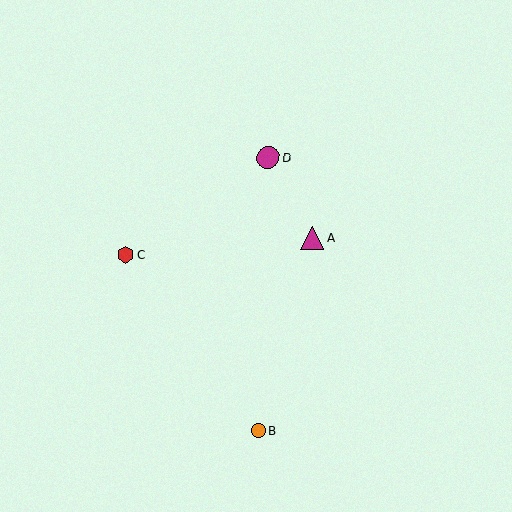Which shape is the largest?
The magenta triangle (labeled A) is the largest.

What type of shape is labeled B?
Shape B is an orange circle.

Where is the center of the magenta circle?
The center of the magenta circle is at (268, 158).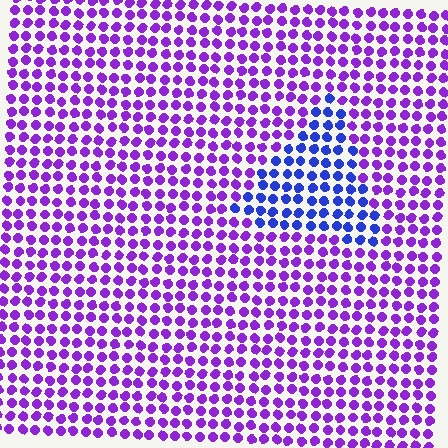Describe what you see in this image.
The image is filled with small purple elements in a uniform arrangement. A triangle-shaped region is visible where the elements are tinted to a slightly different hue, forming a subtle color boundary.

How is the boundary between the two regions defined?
The boundary is defined purely by a slight shift in hue (about 45 degrees). Spacing, size, and orientation are identical on both sides.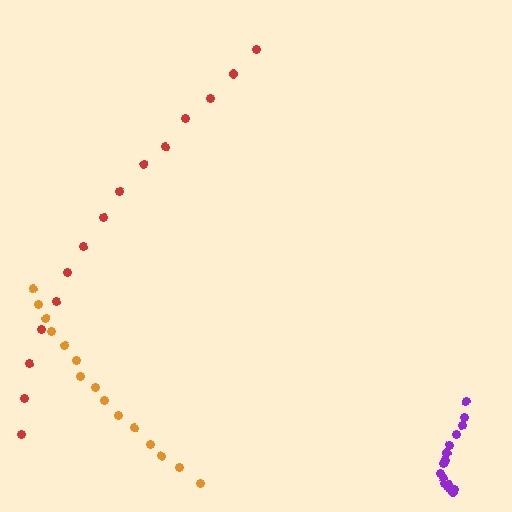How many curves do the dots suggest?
There are 3 distinct paths.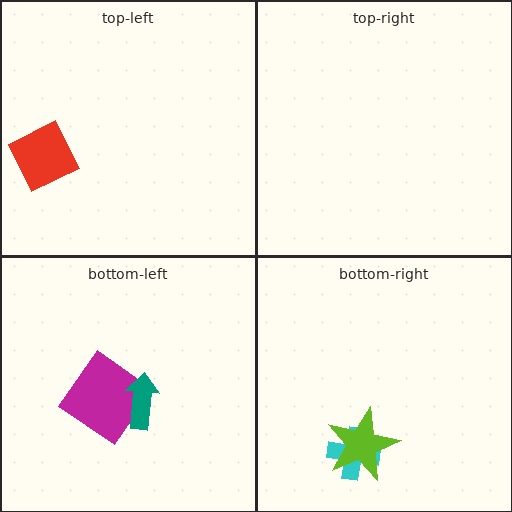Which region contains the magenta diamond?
The bottom-left region.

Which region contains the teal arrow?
The bottom-left region.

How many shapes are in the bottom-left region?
2.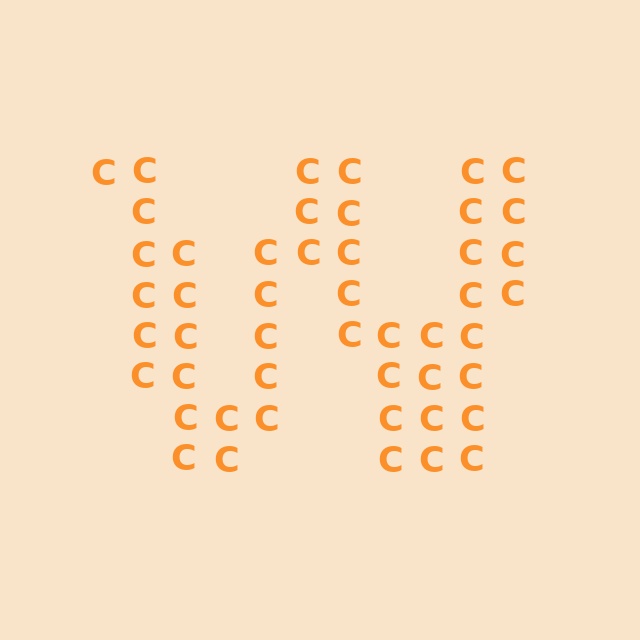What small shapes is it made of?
It is made of small letter C's.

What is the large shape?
The large shape is the letter W.